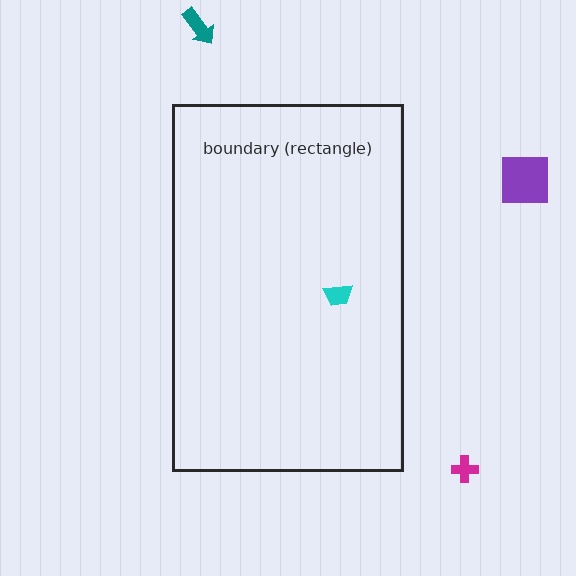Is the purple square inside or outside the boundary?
Outside.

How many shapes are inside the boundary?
1 inside, 3 outside.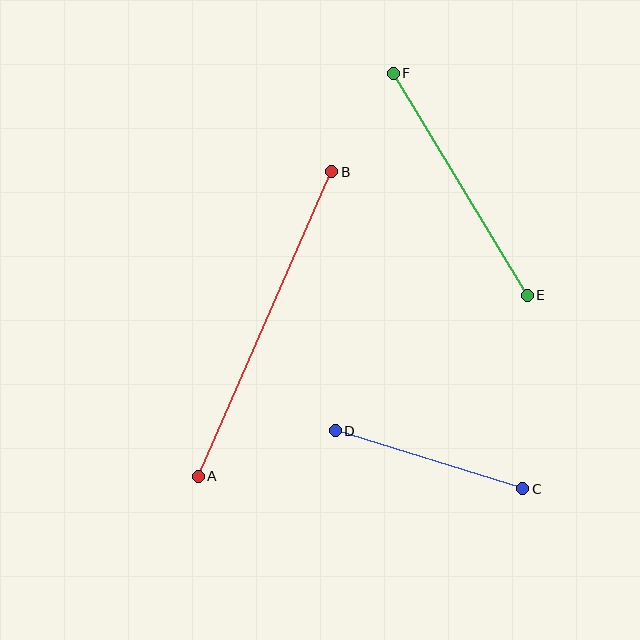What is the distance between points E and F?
The distance is approximately 259 pixels.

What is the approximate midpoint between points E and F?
The midpoint is at approximately (460, 184) pixels.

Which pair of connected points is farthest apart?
Points A and B are farthest apart.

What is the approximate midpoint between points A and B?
The midpoint is at approximately (265, 324) pixels.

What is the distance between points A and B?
The distance is approximately 332 pixels.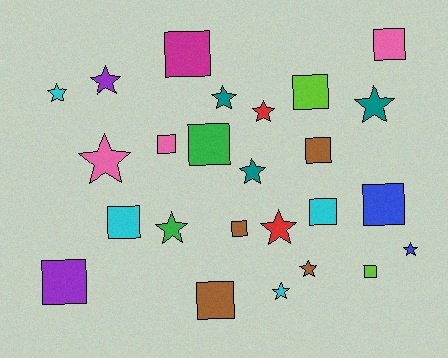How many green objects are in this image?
There are 2 green objects.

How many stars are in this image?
There are 12 stars.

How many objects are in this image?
There are 25 objects.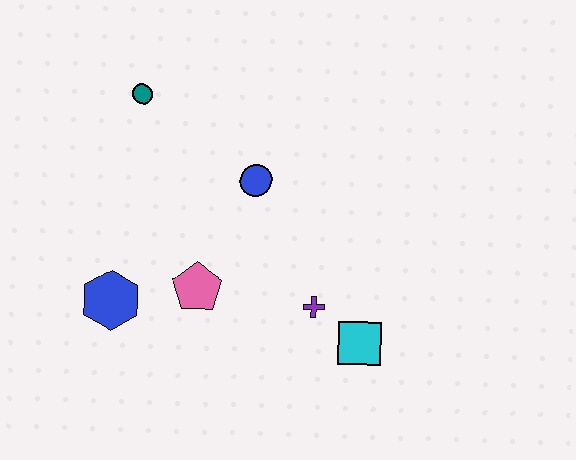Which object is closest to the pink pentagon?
The blue hexagon is closest to the pink pentagon.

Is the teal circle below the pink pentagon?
No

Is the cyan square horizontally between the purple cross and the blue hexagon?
No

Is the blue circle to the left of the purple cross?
Yes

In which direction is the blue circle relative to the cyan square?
The blue circle is above the cyan square.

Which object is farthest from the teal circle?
The cyan square is farthest from the teal circle.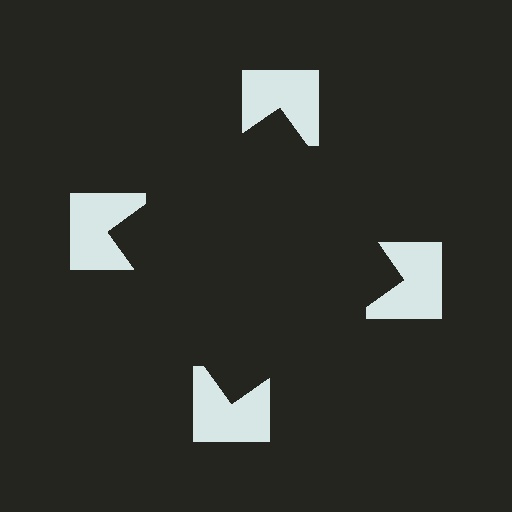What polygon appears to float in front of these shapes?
An illusory square — its edges are inferred from the aligned wedge cuts in the notched squares, not physically drawn.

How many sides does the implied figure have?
4 sides.